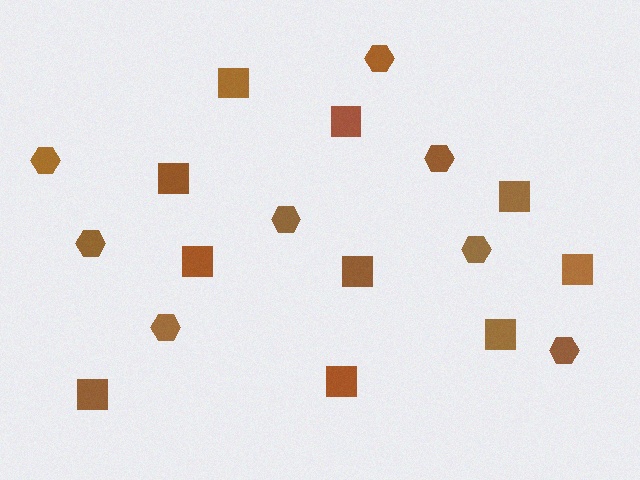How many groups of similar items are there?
There are 2 groups: one group of hexagons (8) and one group of squares (10).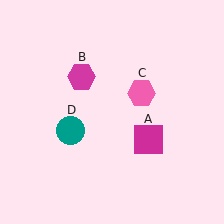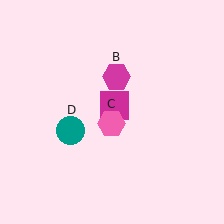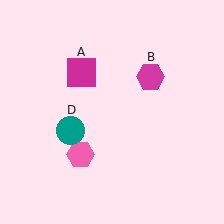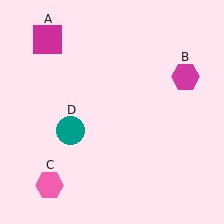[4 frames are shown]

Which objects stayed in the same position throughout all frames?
Teal circle (object D) remained stationary.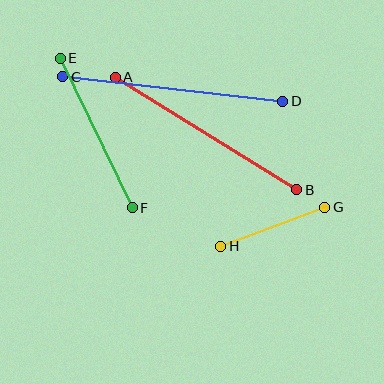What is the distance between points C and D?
The distance is approximately 221 pixels.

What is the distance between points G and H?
The distance is approximately 111 pixels.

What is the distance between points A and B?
The distance is approximately 213 pixels.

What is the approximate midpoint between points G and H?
The midpoint is at approximately (273, 227) pixels.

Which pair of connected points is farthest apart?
Points C and D are farthest apart.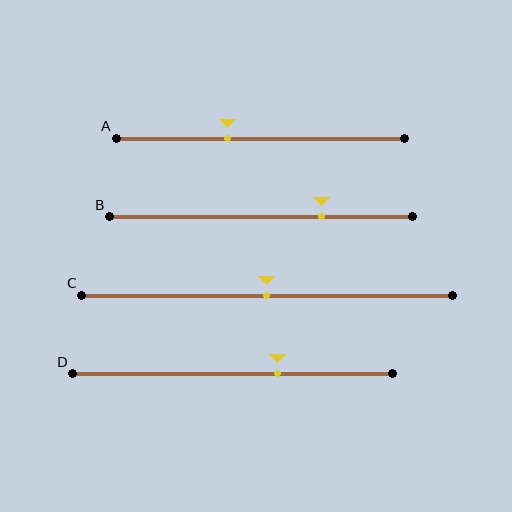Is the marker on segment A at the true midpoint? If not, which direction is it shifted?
No, the marker on segment A is shifted to the left by about 11% of the segment length.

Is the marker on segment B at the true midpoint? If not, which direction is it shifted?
No, the marker on segment B is shifted to the right by about 20% of the segment length.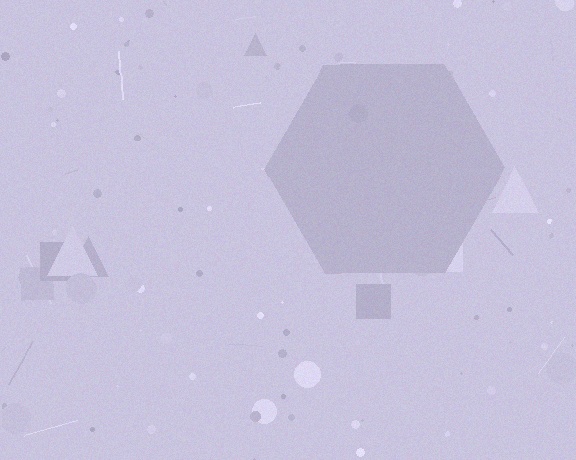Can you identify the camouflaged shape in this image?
The camouflaged shape is a hexagon.